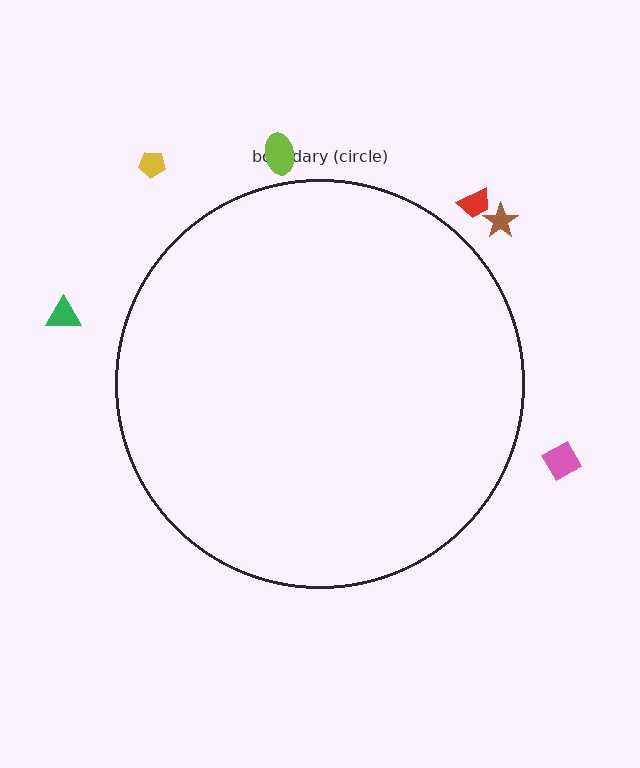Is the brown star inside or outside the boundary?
Outside.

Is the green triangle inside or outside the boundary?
Outside.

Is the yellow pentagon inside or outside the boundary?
Outside.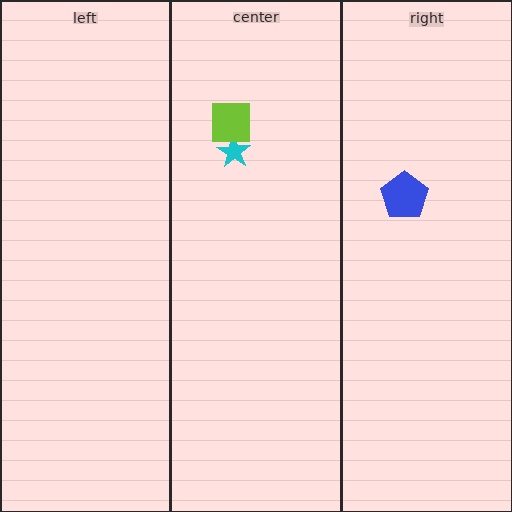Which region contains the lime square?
The center region.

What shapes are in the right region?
The blue pentagon.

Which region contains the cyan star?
The center region.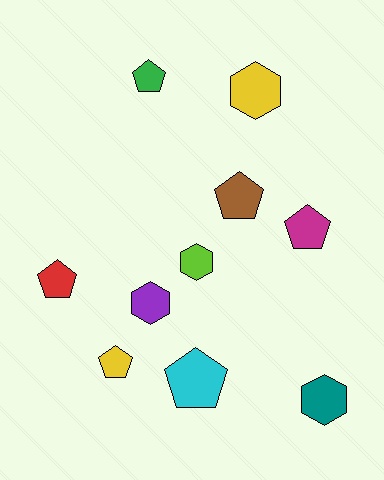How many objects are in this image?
There are 10 objects.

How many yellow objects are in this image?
There are 2 yellow objects.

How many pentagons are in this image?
There are 6 pentagons.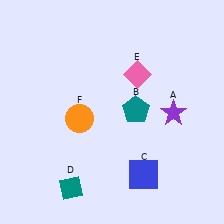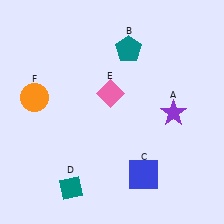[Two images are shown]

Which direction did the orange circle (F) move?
The orange circle (F) moved left.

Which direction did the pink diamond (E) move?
The pink diamond (E) moved left.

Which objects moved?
The objects that moved are: the teal pentagon (B), the pink diamond (E), the orange circle (F).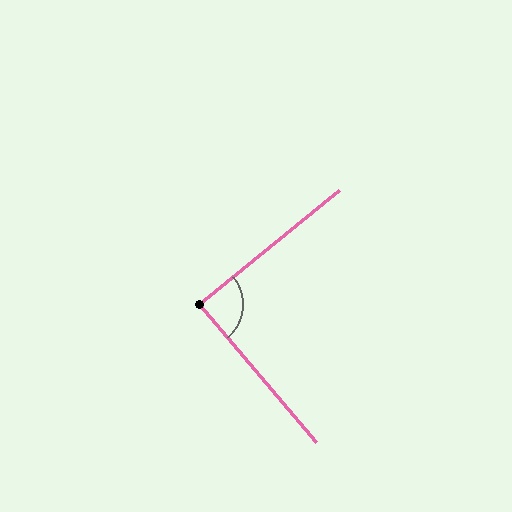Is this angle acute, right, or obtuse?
It is approximately a right angle.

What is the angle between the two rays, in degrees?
Approximately 89 degrees.